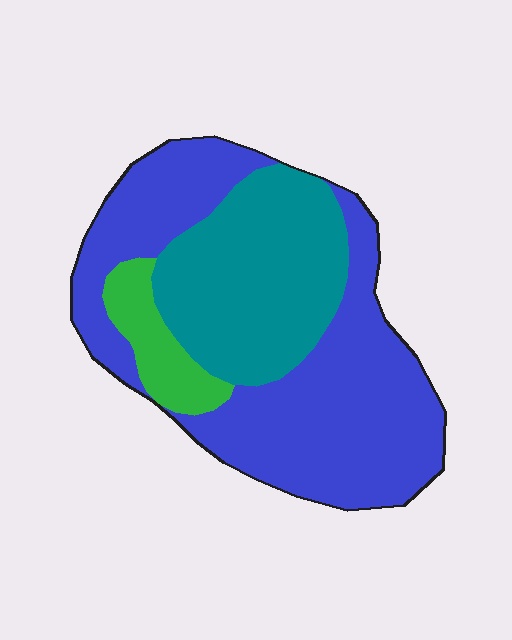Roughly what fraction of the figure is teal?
Teal covers roughly 35% of the figure.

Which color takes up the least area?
Green, at roughly 10%.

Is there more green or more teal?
Teal.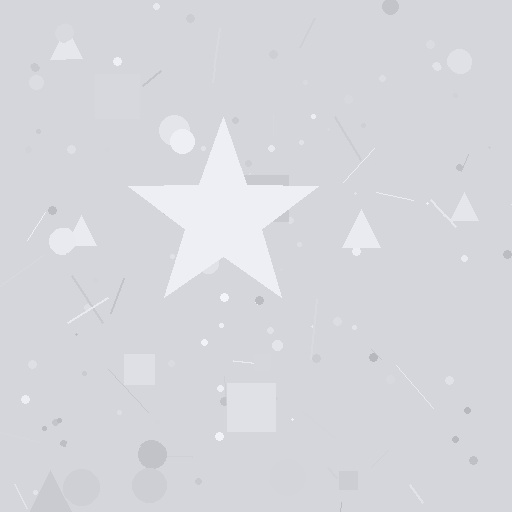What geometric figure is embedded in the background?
A star is embedded in the background.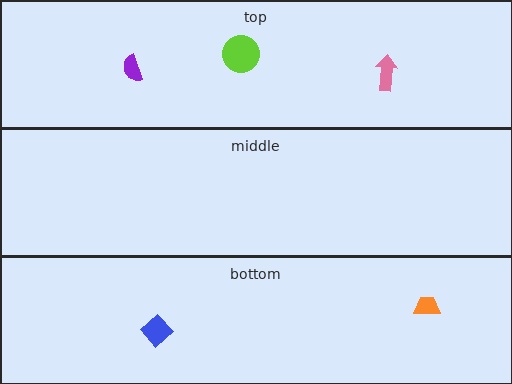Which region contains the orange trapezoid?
The bottom region.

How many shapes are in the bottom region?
2.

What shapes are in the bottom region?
The blue diamond, the orange trapezoid.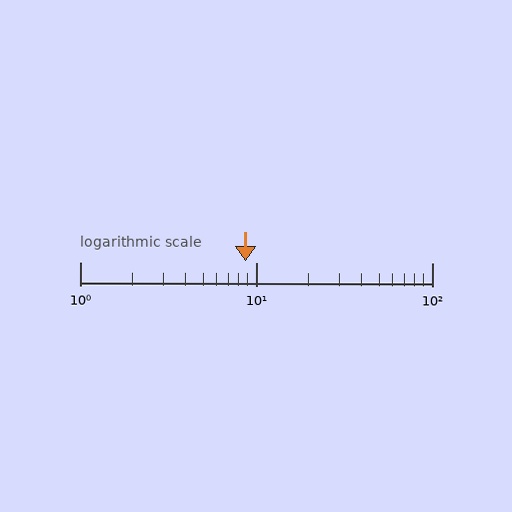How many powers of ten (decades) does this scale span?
The scale spans 2 decades, from 1 to 100.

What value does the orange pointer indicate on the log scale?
The pointer indicates approximately 8.7.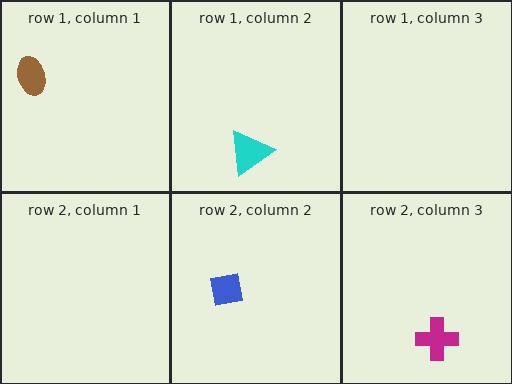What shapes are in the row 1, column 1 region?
The brown ellipse.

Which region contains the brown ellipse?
The row 1, column 1 region.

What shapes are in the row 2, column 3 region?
The magenta cross.